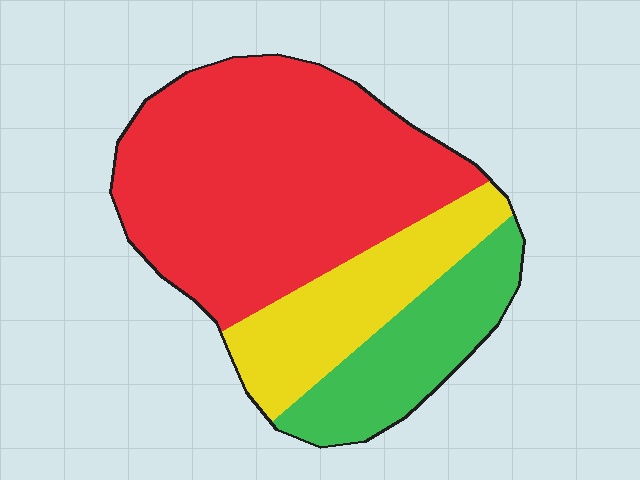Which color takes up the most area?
Red, at roughly 60%.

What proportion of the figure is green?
Green takes up between a sixth and a third of the figure.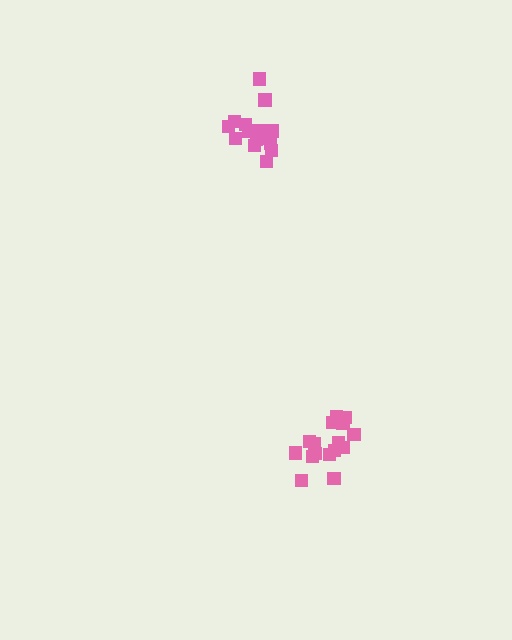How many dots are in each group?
Group 1: 16 dots, Group 2: 15 dots (31 total).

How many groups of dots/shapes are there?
There are 2 groups.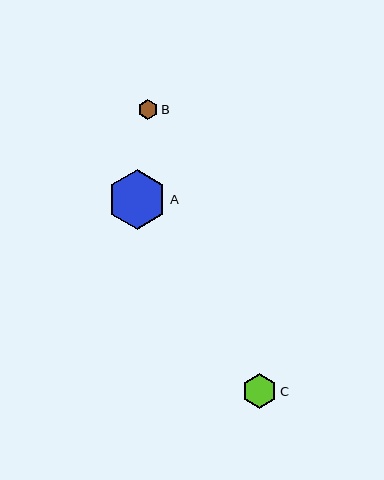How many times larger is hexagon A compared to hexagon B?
Hexagon A is approximately 3.0 times the size of hexagon B.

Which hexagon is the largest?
Hexagon A is the largest with a size of approximately 60 pixels.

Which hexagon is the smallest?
Hexagon B is the smallest with a size of approximately 20 pixels.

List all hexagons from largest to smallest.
From largest to smallest: A, C, B.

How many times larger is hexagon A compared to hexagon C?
Hexagon A is approximately 1.7 times the size of hexagon C.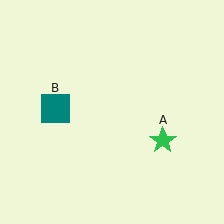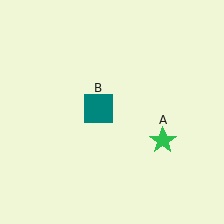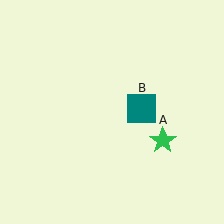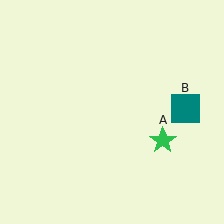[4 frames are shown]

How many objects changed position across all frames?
1 object changed position: teal square (object B).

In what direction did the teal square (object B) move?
The teal square (object B) moved right.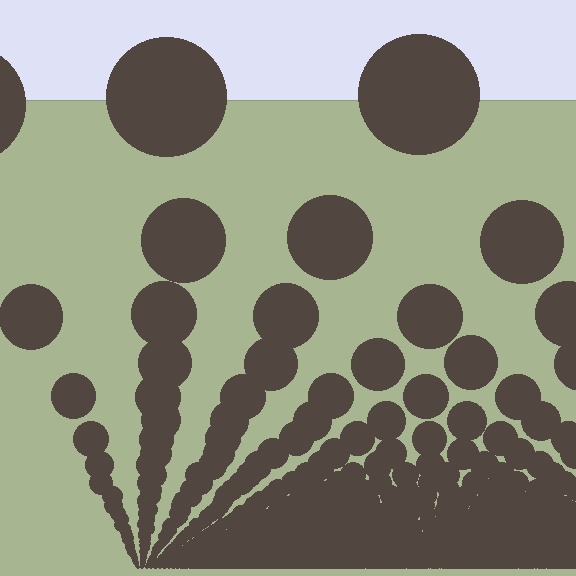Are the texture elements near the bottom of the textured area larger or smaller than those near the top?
Smaller. The gradient is inverted — elements near the bottom are smaller and denser.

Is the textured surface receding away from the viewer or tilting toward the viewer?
The surface appears to tilt toward the viewer. Texture elements get larger and sparser toward the top.